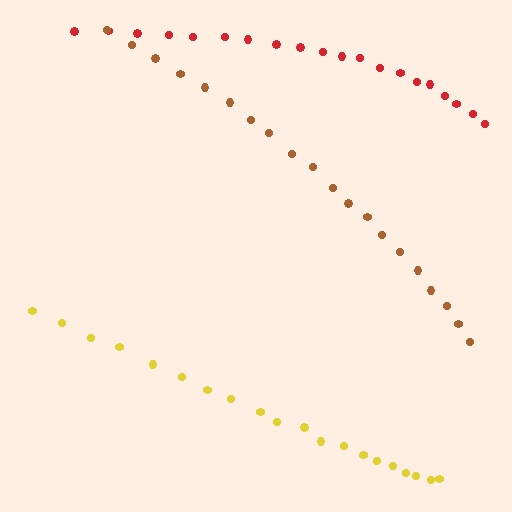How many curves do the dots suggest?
There are 3 distinct paths.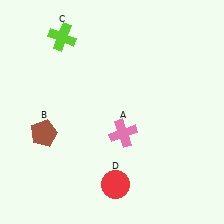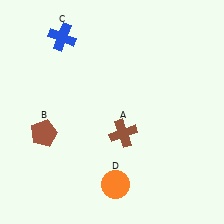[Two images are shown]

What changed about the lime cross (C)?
In Image 1, C is lime. In Image 2, it changed to blue.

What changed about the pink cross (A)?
In Image 1, A is pink. In Image 2, it changed to brown.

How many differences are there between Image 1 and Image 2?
There are 3 differences between the two images.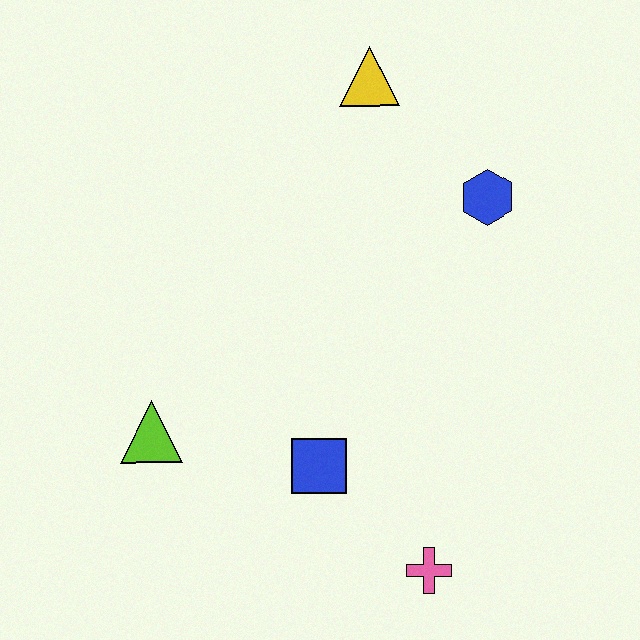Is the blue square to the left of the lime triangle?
No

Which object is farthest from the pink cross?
The yellow triangle is farthest from the pink cross.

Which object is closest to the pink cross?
The blue square is closest to the pink cross.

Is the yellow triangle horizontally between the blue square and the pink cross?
Yes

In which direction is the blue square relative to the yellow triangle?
The blue square is below the yellow triangle.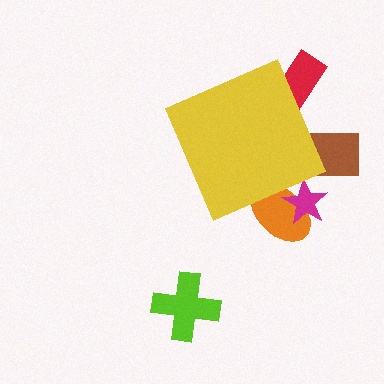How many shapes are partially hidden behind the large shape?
4 shapes are partially hidden.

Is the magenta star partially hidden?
Yes, the magenta star is partially hidden behind the yellow diamond.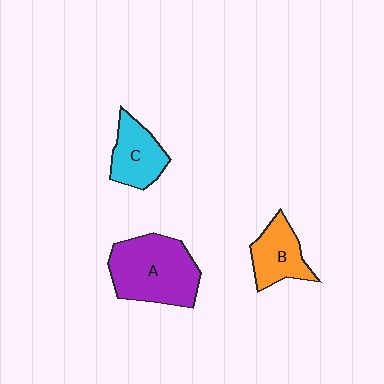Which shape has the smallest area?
Shape B (orange).